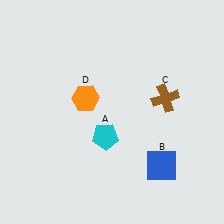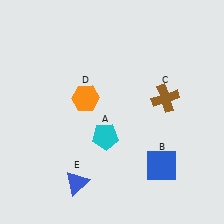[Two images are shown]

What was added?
A blue triangle (E) was added in Image 2.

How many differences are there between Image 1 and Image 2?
There is 1 difference between the two images.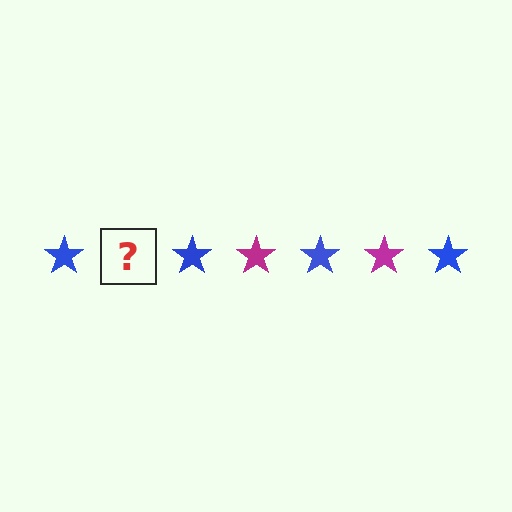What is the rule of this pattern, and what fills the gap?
The rule is that the pattern cycles through blue, magenta stars. The gap should be filled with a magenta star.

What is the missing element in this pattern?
The missing element is a magenta star.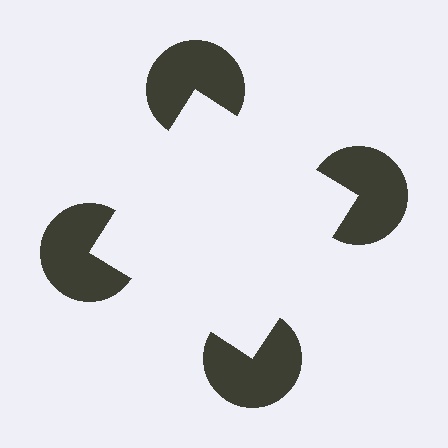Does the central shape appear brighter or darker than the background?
It typically appears slightly brighter than the background, even though no actual brightness change is drawn.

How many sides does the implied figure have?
4 sides.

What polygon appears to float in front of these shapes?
An illusory square — its edges are inferred from the aligned wedge cuts in the pac-man discs, not physically drawn.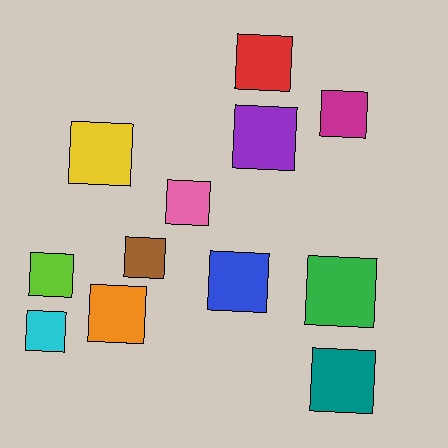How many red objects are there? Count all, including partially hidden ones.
There is 1 red object.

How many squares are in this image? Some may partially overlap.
There are 12 squares.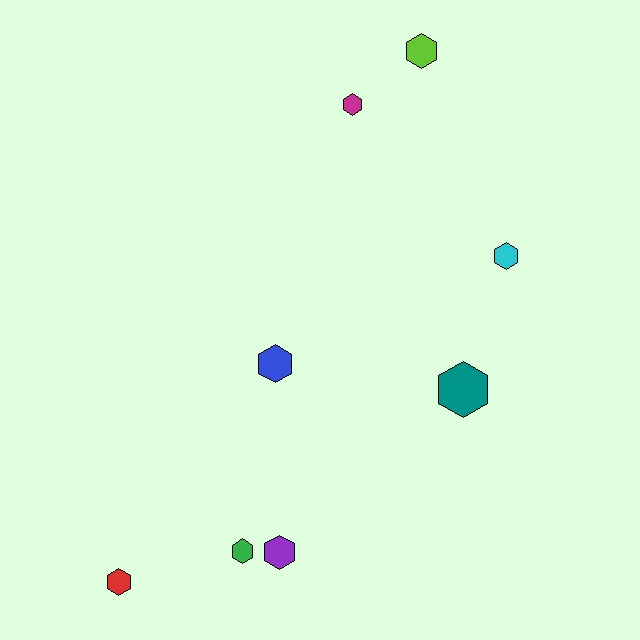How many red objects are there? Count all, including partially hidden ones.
There is 1 red object.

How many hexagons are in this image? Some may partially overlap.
There are 8 hexagons.